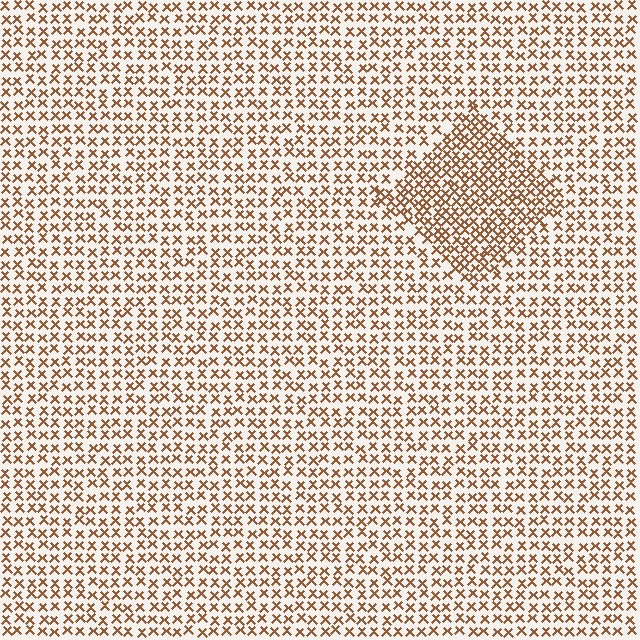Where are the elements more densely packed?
The elements are more densely packed inside the diamond boundary.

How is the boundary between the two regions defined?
The boundary is defined by a change in element density (approximately 1.7x ratio). All elements are the same color, size, and shape.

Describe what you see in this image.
The image contains small brown elements arranged at two different densities. A diamond-shaped region is visible where the elements are more densely packed than the surrounding area.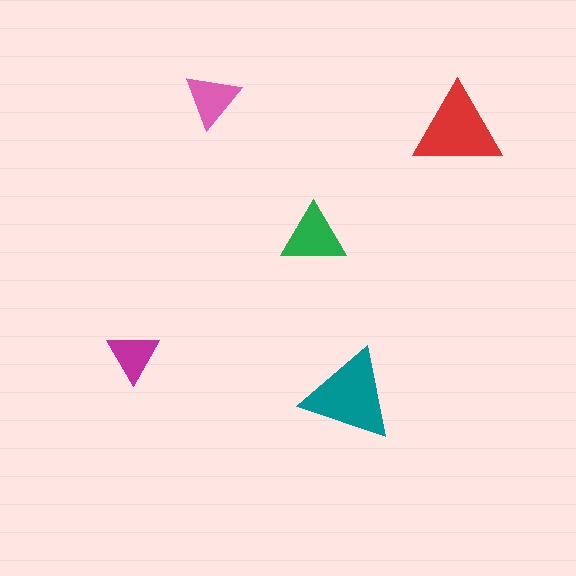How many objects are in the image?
There are 5 objects in the image.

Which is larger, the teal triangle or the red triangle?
The teal one.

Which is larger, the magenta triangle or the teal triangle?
The teal one.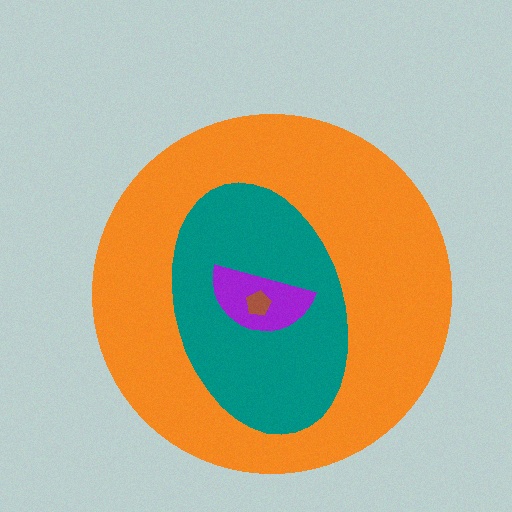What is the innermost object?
The brown pentagon.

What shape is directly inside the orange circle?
The teal ellipse.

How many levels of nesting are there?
4.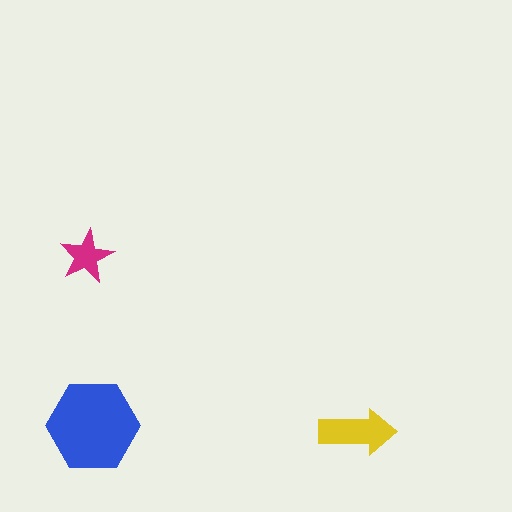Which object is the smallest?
The magenta star.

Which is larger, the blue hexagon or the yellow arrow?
The blue hexagon.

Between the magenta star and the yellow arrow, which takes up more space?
The yellow arrow.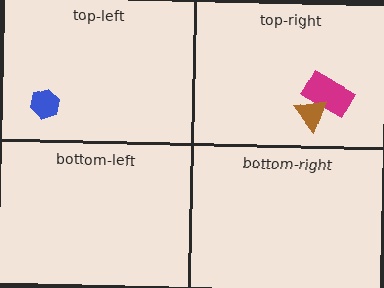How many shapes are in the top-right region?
2.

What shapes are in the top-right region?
The magenta rectangle, the brown triangle.